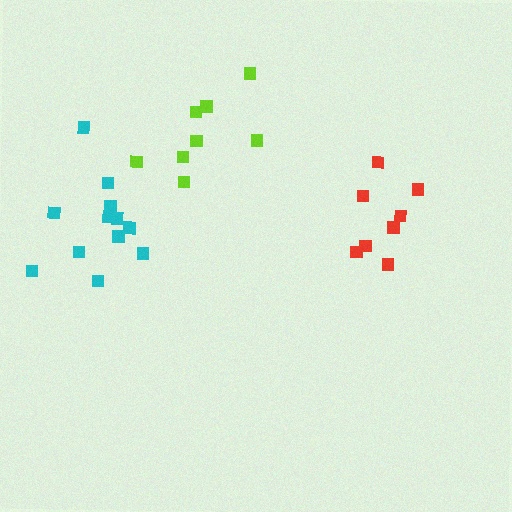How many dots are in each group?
Group 1: 12 dots, Group 2: 8 dots, Group 3: 8 dots (28 total).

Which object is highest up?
The lime cluster is topmost.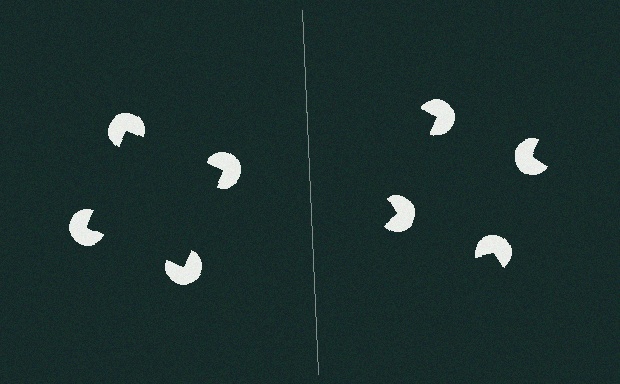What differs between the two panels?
The pac-man discs are positioned identically on both sides; only the wedge orientations differ. On the left they align to a square; on the right they are misaligned.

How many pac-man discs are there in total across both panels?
8 — 4 on each side.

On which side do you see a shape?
An illusory square appears on the left side. On the right side the wedge cuts are rotated, so no coherent shape forms.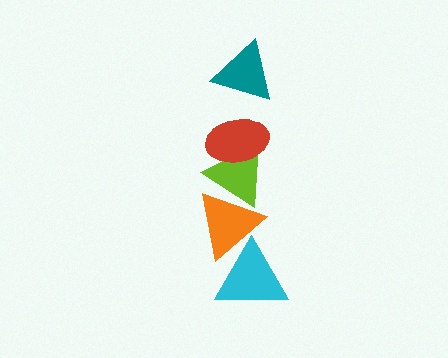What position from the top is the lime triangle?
The lime triangle is 3rd from the top.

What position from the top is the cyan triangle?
The cyan triangle is 5th from the top.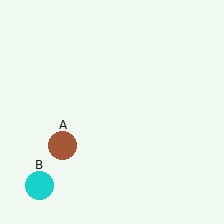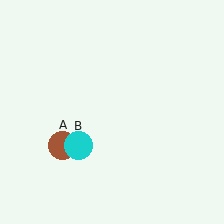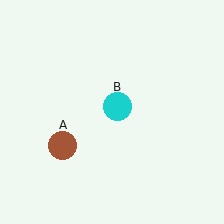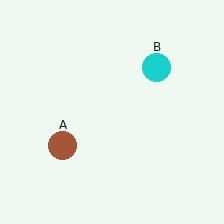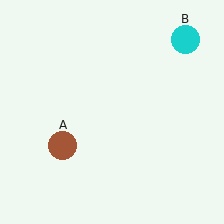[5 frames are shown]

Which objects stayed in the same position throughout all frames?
Brown circle (object A) remained stationary.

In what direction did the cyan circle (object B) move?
The cyan circle (object B) moved up and to the right.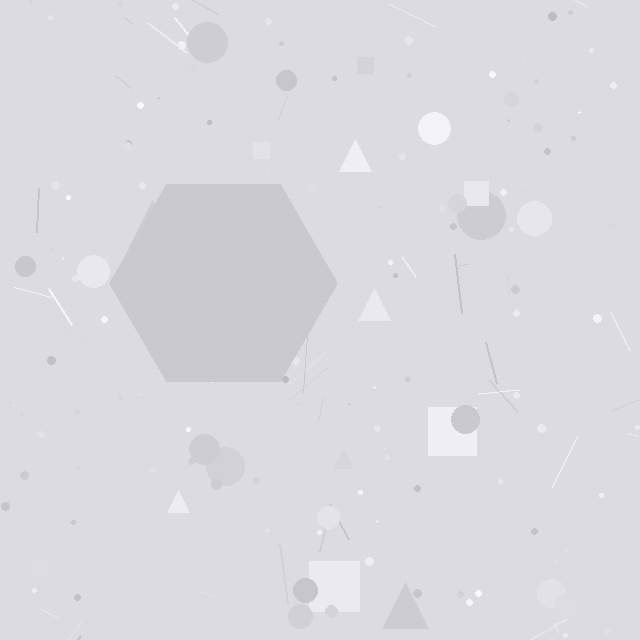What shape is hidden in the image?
A hexagon is hidden in the image.